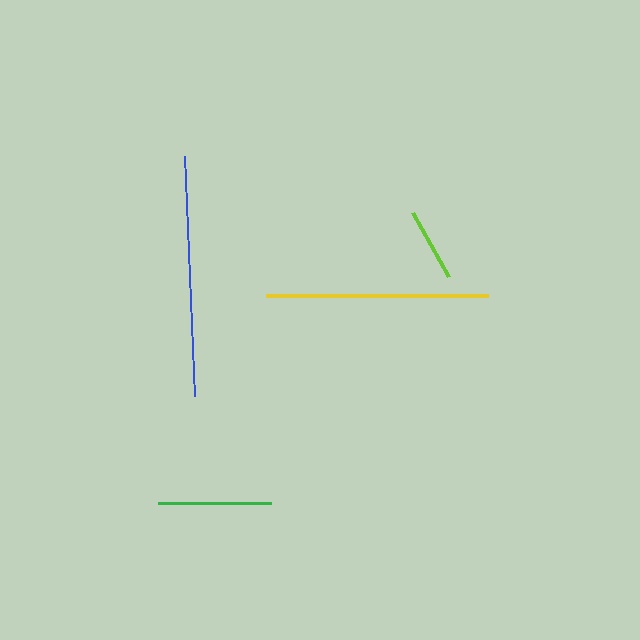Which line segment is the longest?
The blue line is the longest at approximately 241 pixels.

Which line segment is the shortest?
The lime line is the shortest at approximately 74 pixels.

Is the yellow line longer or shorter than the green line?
The yellow line is longer than the green line.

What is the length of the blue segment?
The blue segment is approximately 241 pixels long.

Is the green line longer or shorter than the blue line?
The blue line is longer than the green line.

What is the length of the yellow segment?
The yellow segment is approximately 222 pixels long.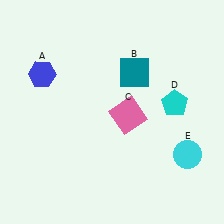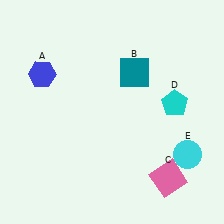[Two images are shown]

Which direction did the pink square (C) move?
The pink square (C) moved down.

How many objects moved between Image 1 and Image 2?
1 object moved between the two images.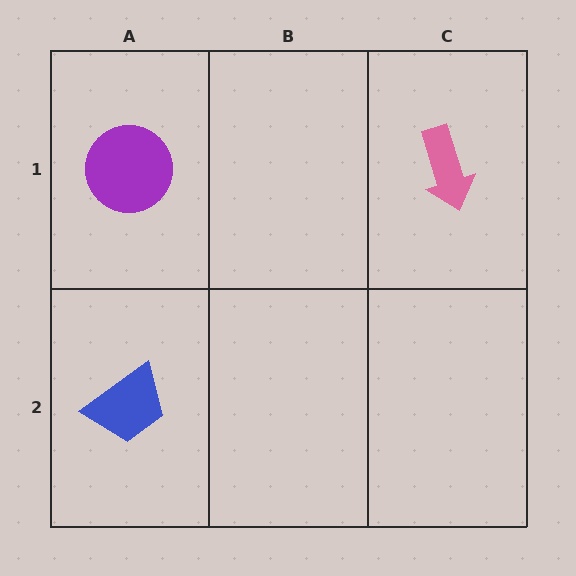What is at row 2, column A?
A blue trapezoid.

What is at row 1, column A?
A purple circle.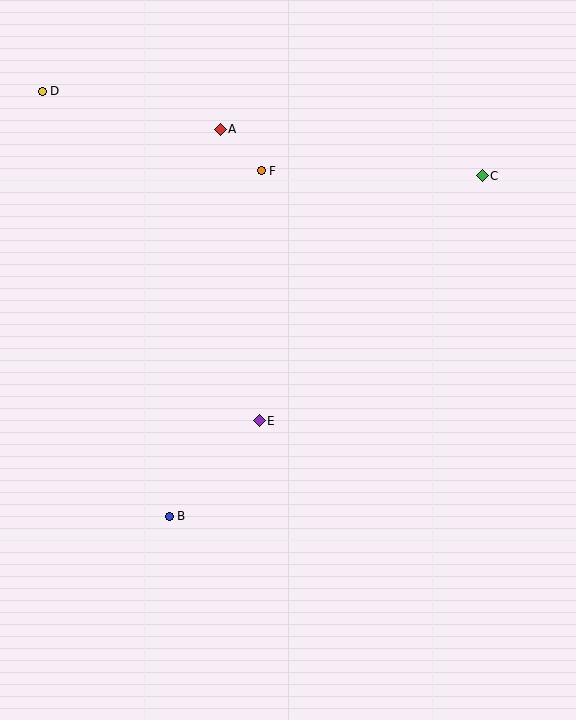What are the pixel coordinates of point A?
Point A is at (220, 129).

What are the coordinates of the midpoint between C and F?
The midpoint between C and F is at (372, 173).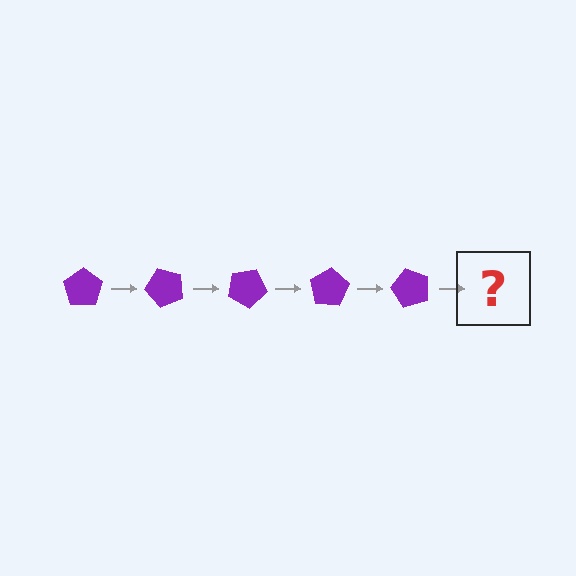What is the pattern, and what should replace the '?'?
The pattern is that the pentagon rotates 50 degrees each step. The '?' should be a purple pentagon rotated 250 degrees.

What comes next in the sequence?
The next element should be a purple pentagon rotated 250 degrees.